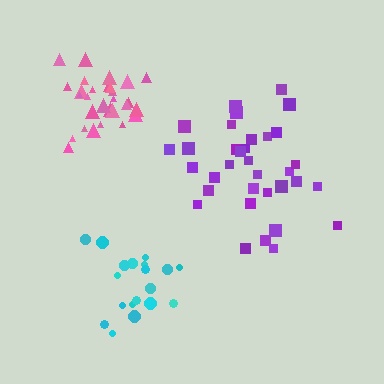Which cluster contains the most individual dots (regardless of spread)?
Purple (34).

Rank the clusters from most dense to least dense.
pink, cyan, purple.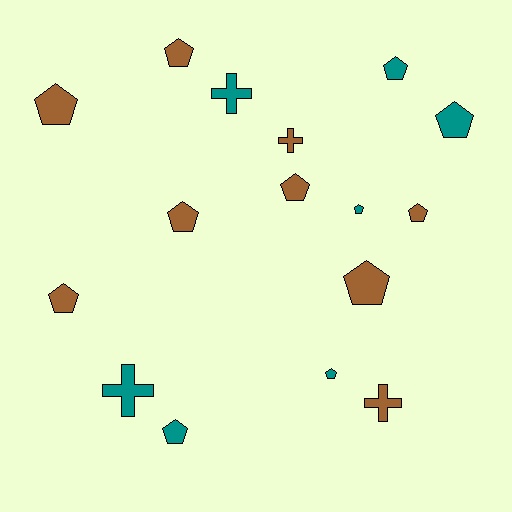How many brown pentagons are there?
There are 7 brown pentagons.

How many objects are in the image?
There are 16 objects.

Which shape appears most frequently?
Pentagon, with 12 objects.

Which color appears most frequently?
Brown, with 9 objects.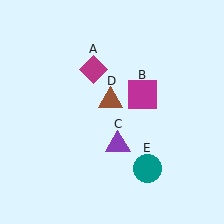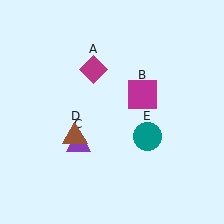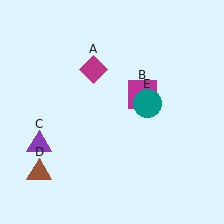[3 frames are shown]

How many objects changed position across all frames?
3 objects changed position: purple triangle (object C), brown triangle (object D), teal circle (object E).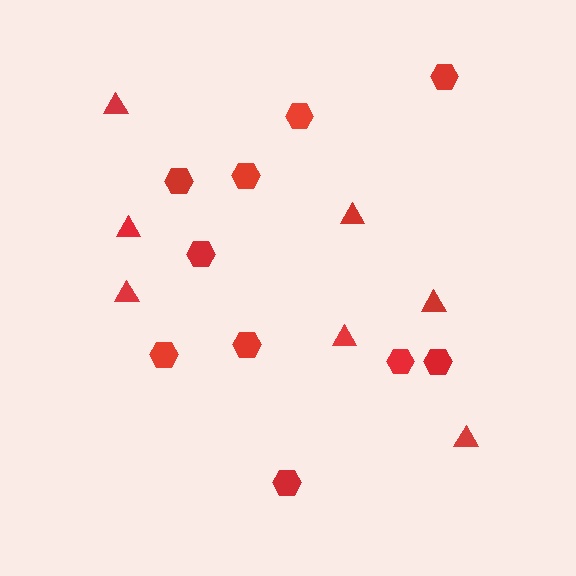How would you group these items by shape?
There are 2 groups: one group of hexagons (10) and one group of triangles (7).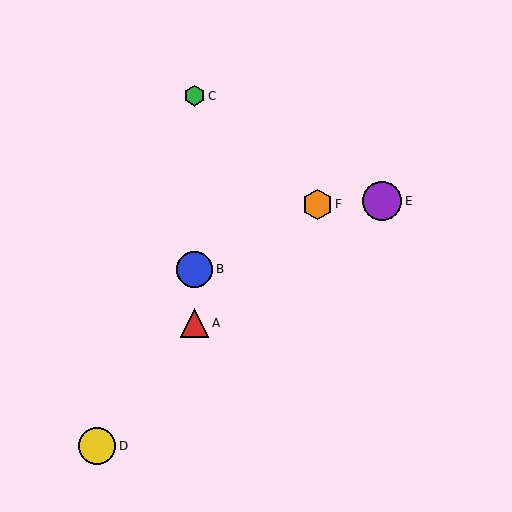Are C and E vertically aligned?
No, C is at x≈195 and E is at x≈382.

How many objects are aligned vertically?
3 objects (A, B, C) are aligned vertically.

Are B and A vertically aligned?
Yes, both are at x≈195.